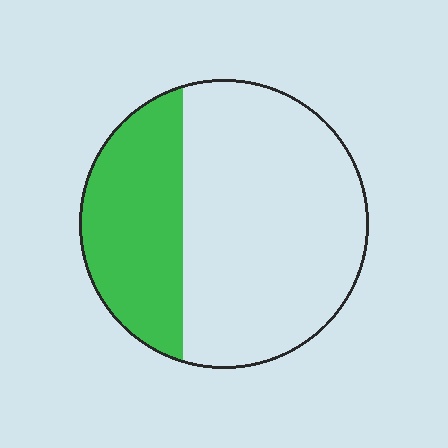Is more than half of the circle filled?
No.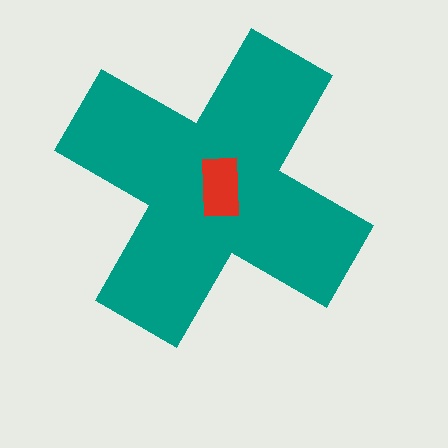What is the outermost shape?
The teal cross.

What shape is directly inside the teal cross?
The red rectangle.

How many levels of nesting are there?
2.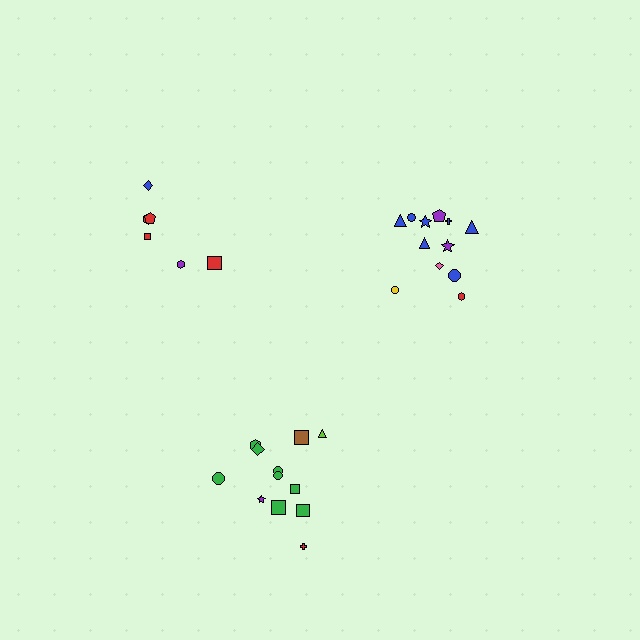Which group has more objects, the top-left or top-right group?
The top-right group.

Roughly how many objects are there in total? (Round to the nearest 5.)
Roughly 30 objects in total.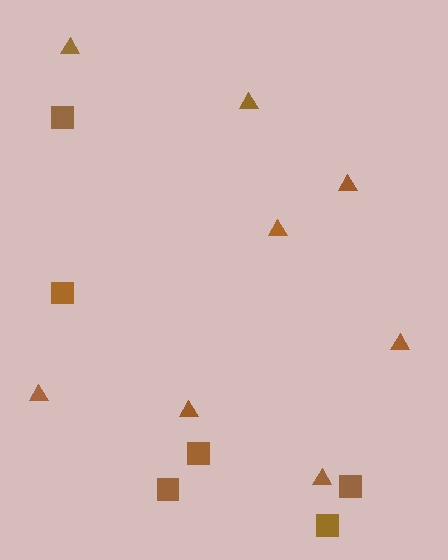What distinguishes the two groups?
There are 2 groups: one group of triangles (8) and one group of squares (6).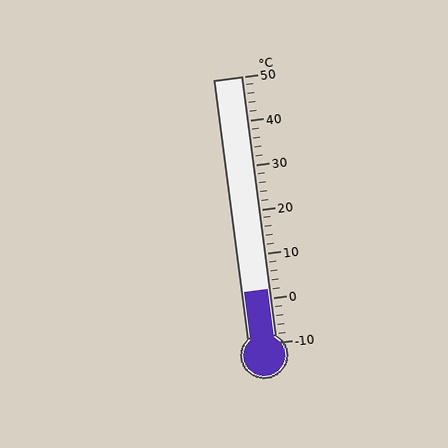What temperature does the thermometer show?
The thermometer shows approximately 2°C.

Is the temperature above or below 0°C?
The temperature is above 0°C.